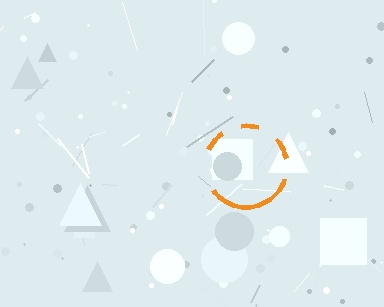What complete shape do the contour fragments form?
The contour fragments form a circle.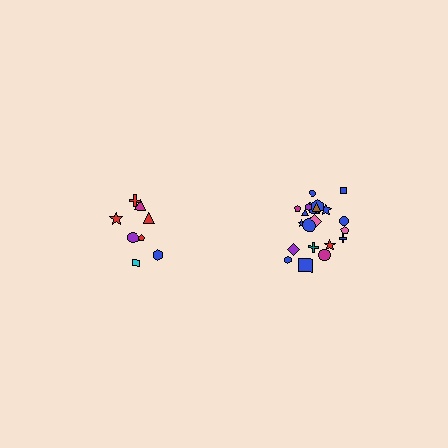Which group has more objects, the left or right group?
The right group.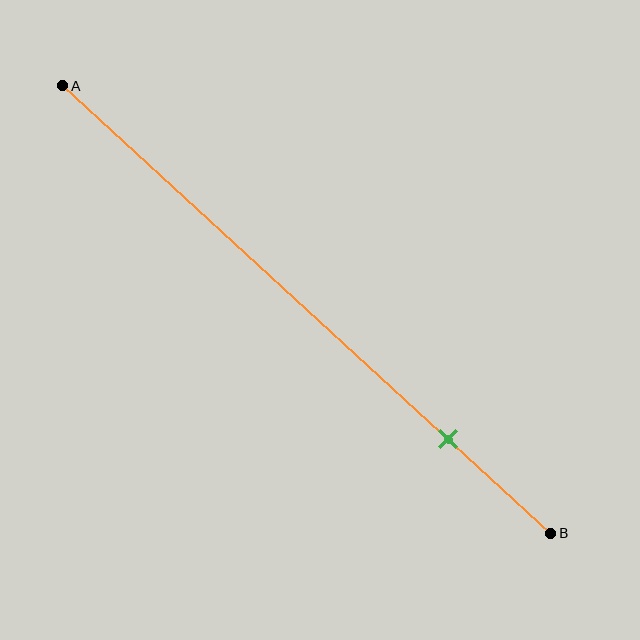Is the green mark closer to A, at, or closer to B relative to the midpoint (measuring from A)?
The green mark is closer to point B than the midpoint of segment AB.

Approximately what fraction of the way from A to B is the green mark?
The green mark is approximately 80% of the way from A to B.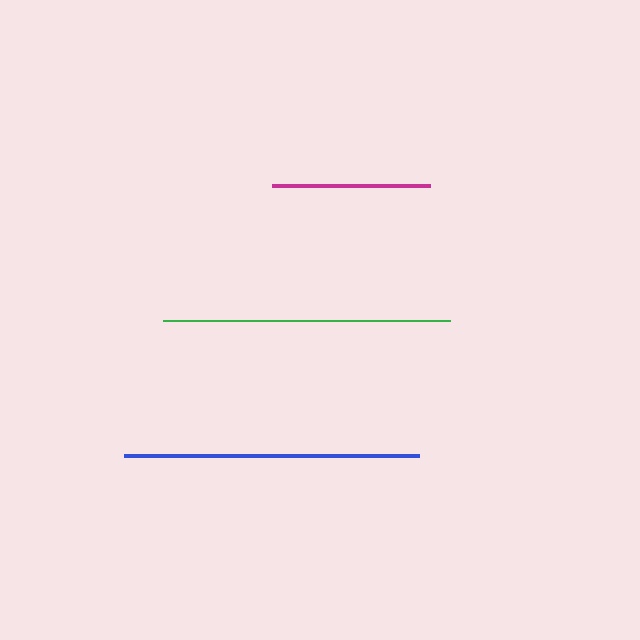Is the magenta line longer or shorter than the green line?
The green line is longer than the magenta line.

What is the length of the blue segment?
The blue segment is approximately 295 pixels long.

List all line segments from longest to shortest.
From longest to shortest: blue, green, magenta.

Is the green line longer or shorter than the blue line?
The blue line is longer than the green line.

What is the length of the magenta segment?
The magenta segment is approximately 159 pixels long.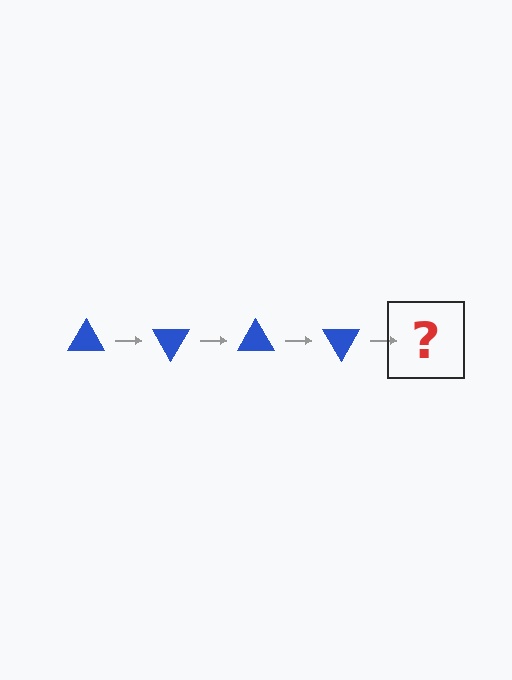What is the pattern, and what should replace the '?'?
The pattern is that the triangle rotates 60 degrees each step. The '?' should be a blue triangle rotated 240 degrees.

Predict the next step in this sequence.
The next step is a blue triangle rotated 240 degrees.